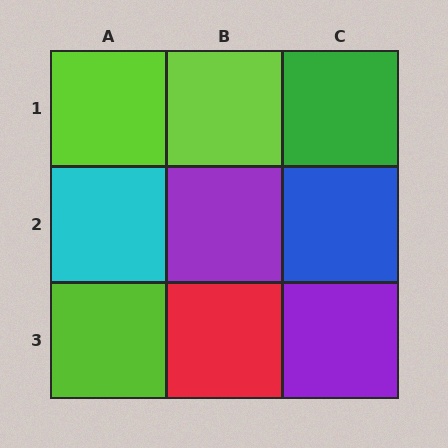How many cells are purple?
2 cells are purple.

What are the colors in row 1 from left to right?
Lime, lime, green.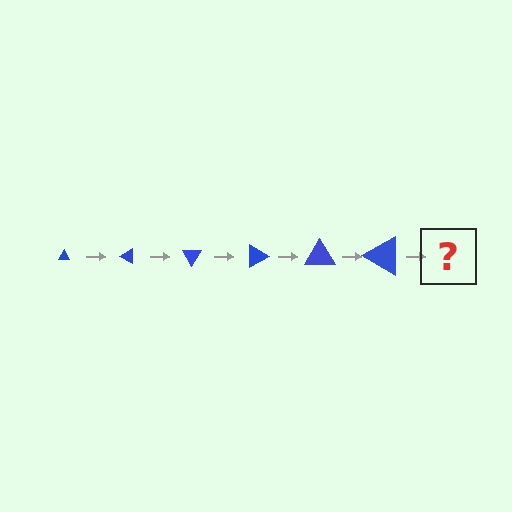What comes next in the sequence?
The next element should be a triangle, larger than the previous one and rotated 180 degrees from the start.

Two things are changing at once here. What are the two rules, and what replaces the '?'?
The two rules are that the triangle grows larger each step and it rotates 30 degrees each step. The '?' should be a triangle, larger than the previous one and rotated 180 degrees from the start.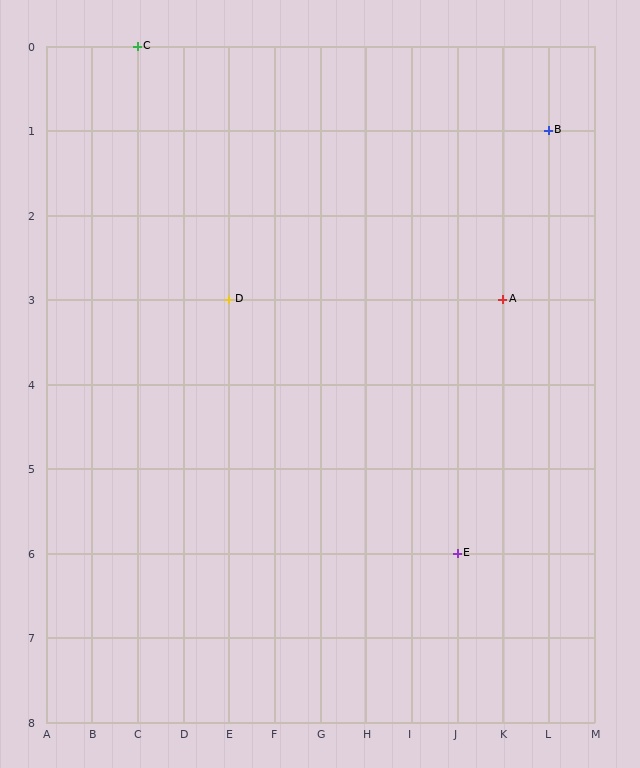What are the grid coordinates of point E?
Point E is at grid coordinates (J, 6).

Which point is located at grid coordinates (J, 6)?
Point E is at (J, 6).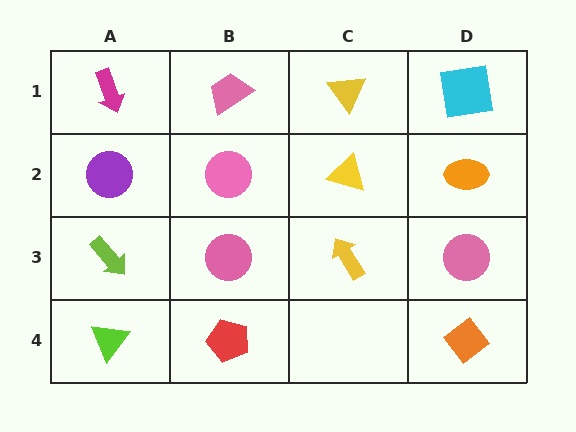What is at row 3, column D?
A pink circle.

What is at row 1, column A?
A magenta arrow.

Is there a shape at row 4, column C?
No, that cell is empty.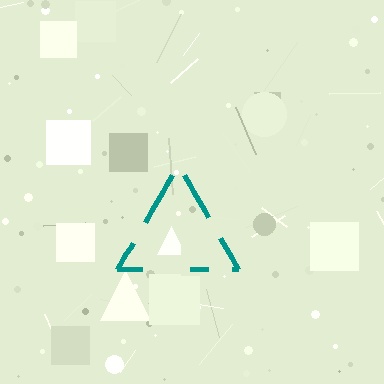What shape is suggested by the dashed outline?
The dashed outline suggests a triangle.